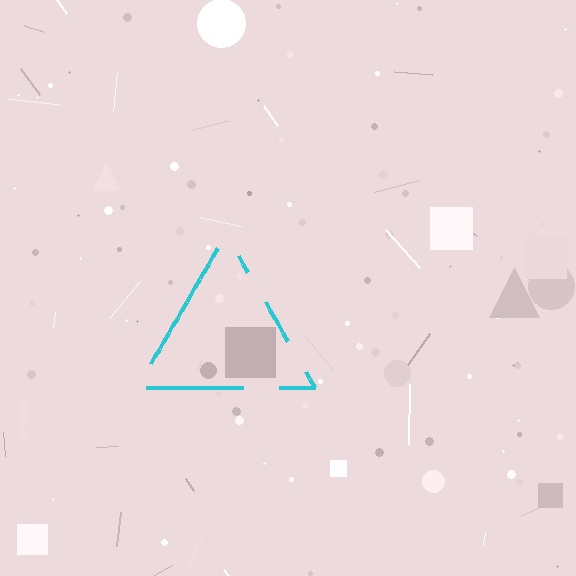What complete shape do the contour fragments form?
The contour fragments form a triangle.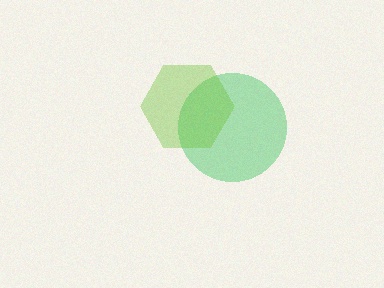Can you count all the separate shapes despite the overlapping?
Yes, there are 2 separate shapes.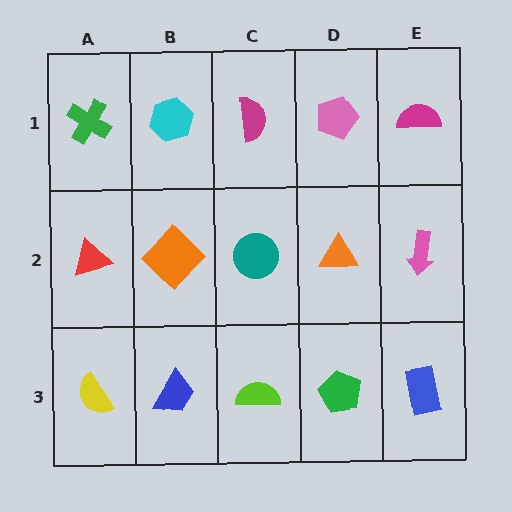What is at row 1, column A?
A green cross.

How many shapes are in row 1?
5 shapes.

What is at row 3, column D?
A green pentagon.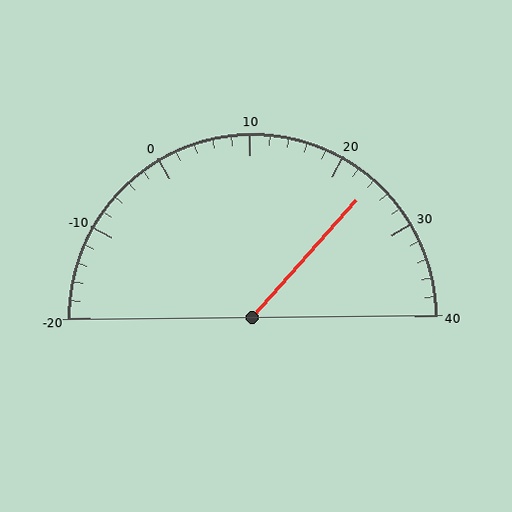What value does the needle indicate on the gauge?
The needle indicates approximately 24.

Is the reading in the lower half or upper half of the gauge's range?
The reading is in the upper half of the range (-20 to 40).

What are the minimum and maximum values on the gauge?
The gauge ranges from -20 to 40.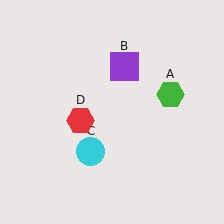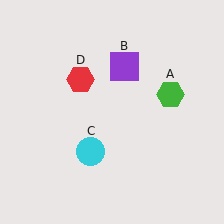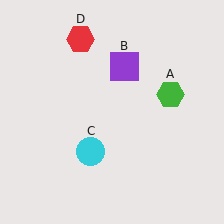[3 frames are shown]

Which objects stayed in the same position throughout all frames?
Green hexagon (object A) and purple square (object B) and cyan circle (object C) remained stationary.